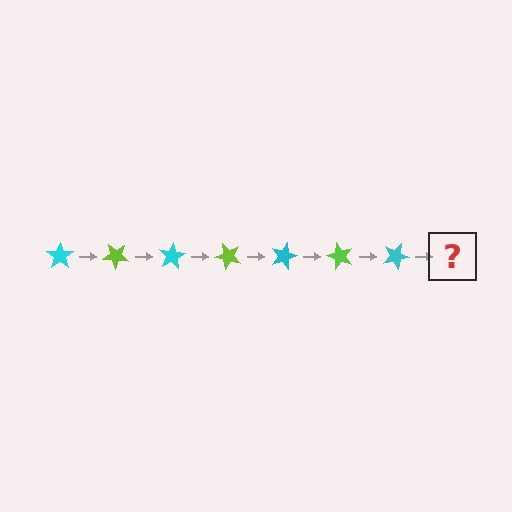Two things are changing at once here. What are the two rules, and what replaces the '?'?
The two rules are that it rotates 40 degrees each step and the color cycles through cyan and lime. The '?' should be a lime star, rotated 280 degrees from the start.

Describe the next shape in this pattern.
It should be a lime star, rotated 280 degrees from the start.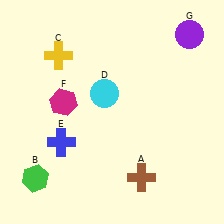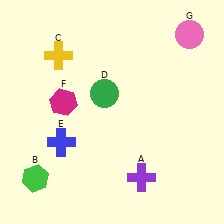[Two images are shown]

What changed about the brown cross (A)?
In Image 1, A is brown. In Image 2, it changed to purple.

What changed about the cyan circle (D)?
In Image 1, D is cyan. In Image 2, it changed to green.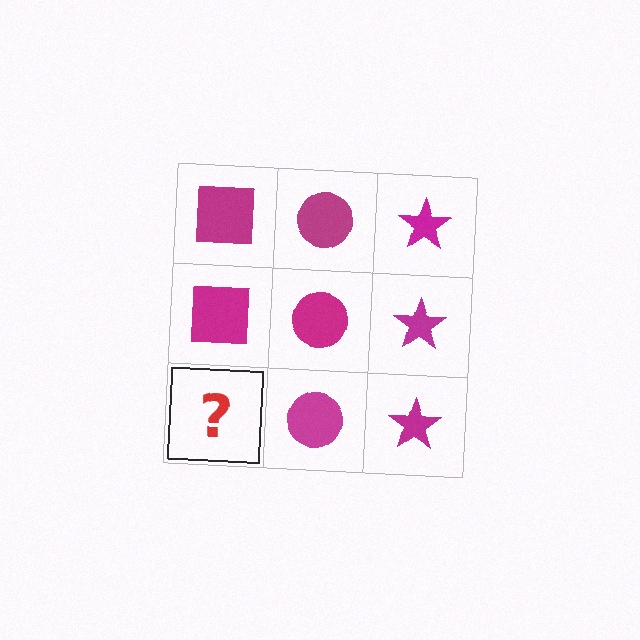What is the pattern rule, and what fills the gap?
The rule is that each column has a consistent shape. The gap should be filled with a magenta square.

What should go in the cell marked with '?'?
The missing cell should contain a magenta square.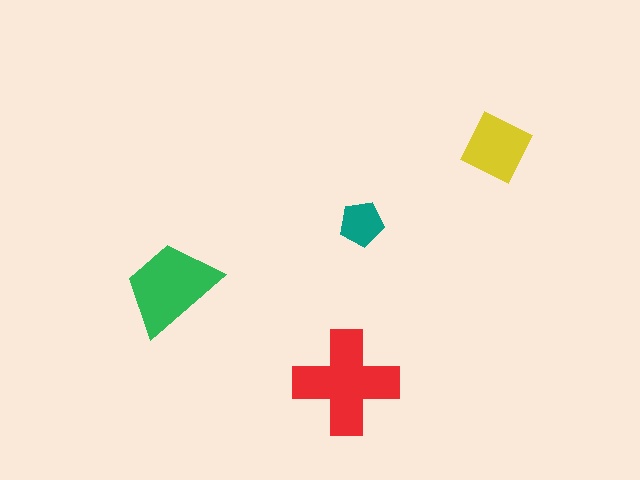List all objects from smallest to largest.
The teal pentagon, the yellow square, the green trapezoid, the red cross.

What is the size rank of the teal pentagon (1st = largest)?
4th.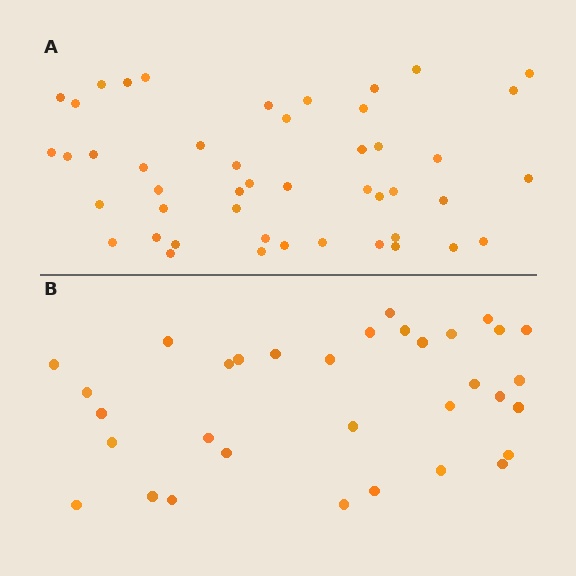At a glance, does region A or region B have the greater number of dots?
Region A (the top region) has more dots.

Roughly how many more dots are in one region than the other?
Region A has approximately 15 more dots than region B.